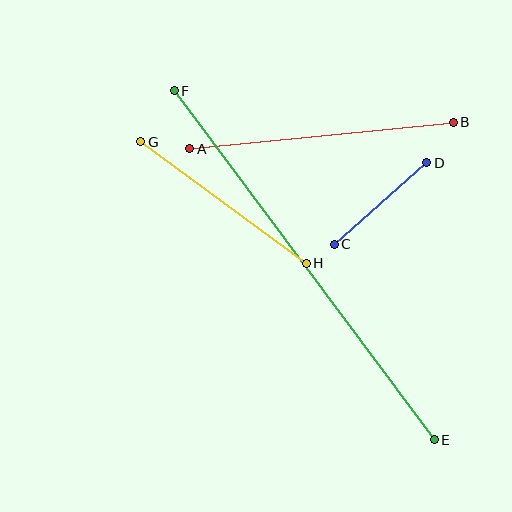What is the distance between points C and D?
The distance is approximately 123 pixels.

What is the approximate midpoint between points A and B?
The midpoint is at approximately (321, 135) pixels.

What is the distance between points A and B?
The distance is approximately 265 pixels.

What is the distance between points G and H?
The distance is approximately 205 pixels.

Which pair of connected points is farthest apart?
Points E and F are farthest apart.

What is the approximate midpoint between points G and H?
The midpoint is at approximately (223, 202) pixels.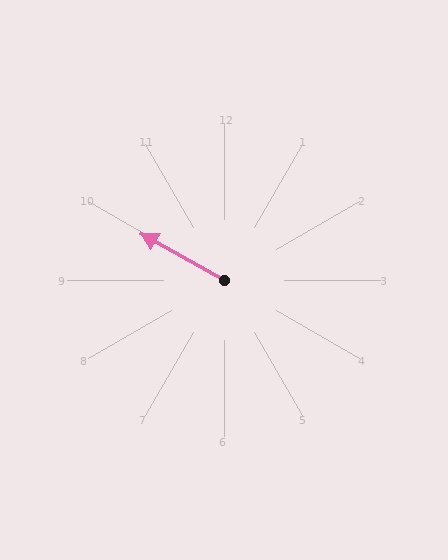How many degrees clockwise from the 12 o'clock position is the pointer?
Approximately 299 degrees.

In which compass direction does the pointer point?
Northwest.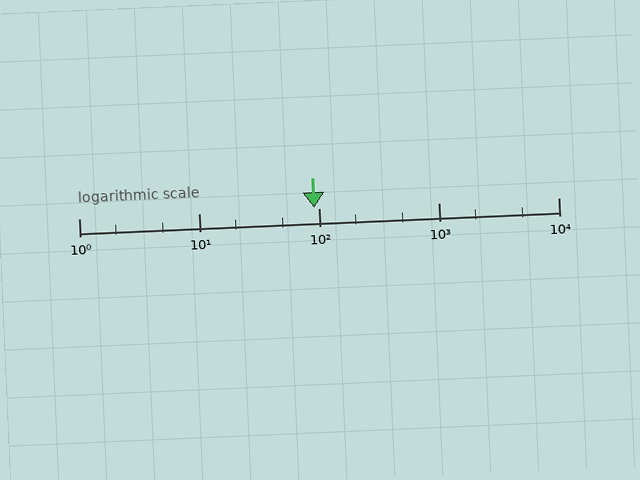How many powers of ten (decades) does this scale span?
The scale spans 4 decades, from 1 to 10000.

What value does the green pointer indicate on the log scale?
The pointer indicates approximately 91.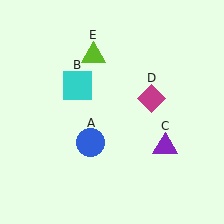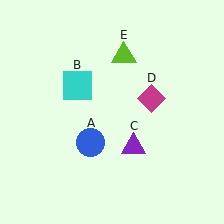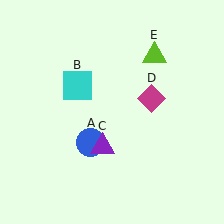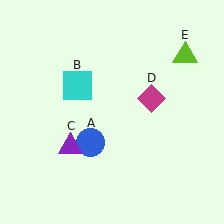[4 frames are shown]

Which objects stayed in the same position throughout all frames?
Blue circle (object A) and cyan square (object B) and magenta diamond (object D) remained stationary.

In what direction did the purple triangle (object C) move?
The purple triangle (object C) moved left.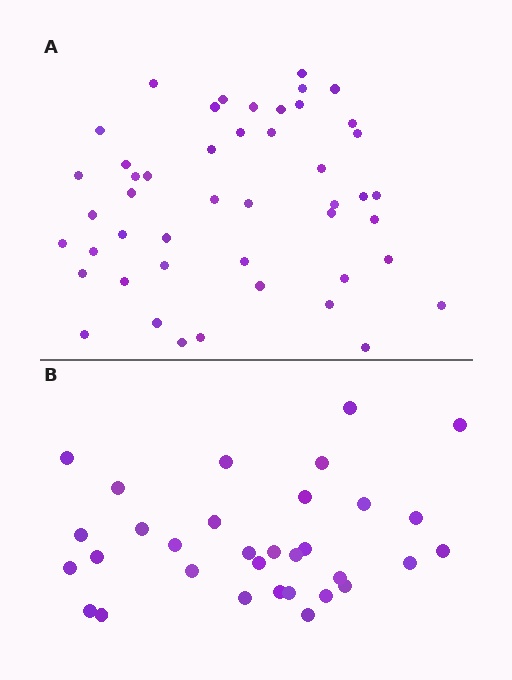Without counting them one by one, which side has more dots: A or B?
Region A (the top region) has more dots.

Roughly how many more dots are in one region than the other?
Region A has approximately 15 more dots than region B.